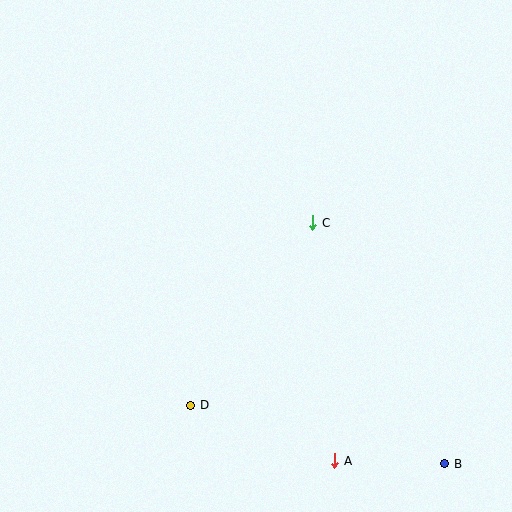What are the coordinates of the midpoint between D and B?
The midpoint between D and B is at (318, 434).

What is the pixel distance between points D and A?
The distance between D and A is 154 pixels.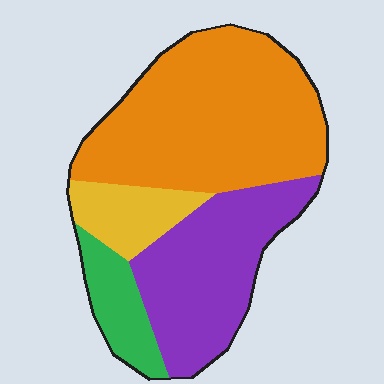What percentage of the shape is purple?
Purple takes up about one third (1/3) of the shape.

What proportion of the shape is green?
Green takes up about one tenth (1/10) of the shape.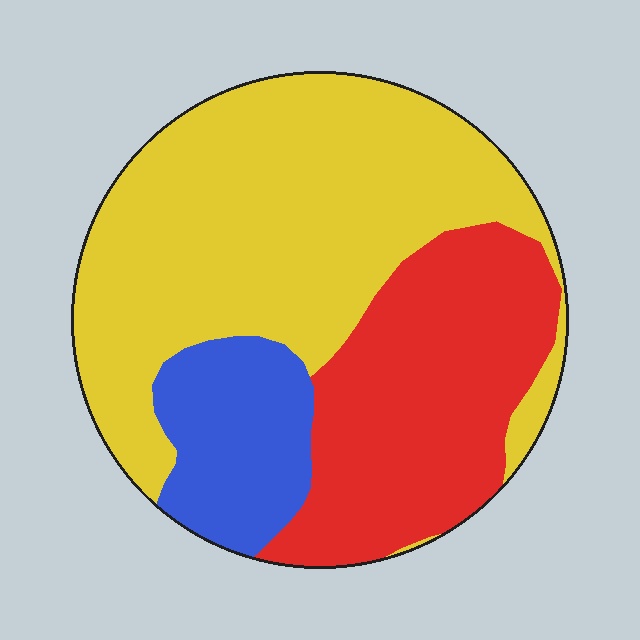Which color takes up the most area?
Yellow, at roughly 55%.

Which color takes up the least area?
Blue, at roughly 15%.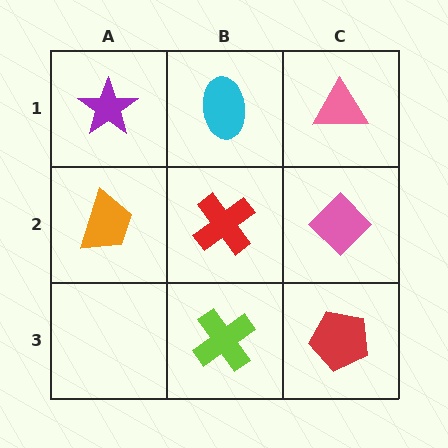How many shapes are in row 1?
3 shapes.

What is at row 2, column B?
A red cross.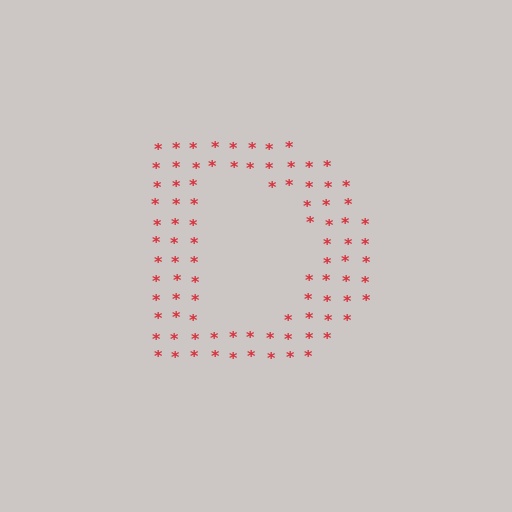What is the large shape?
The large shape is the letter D.